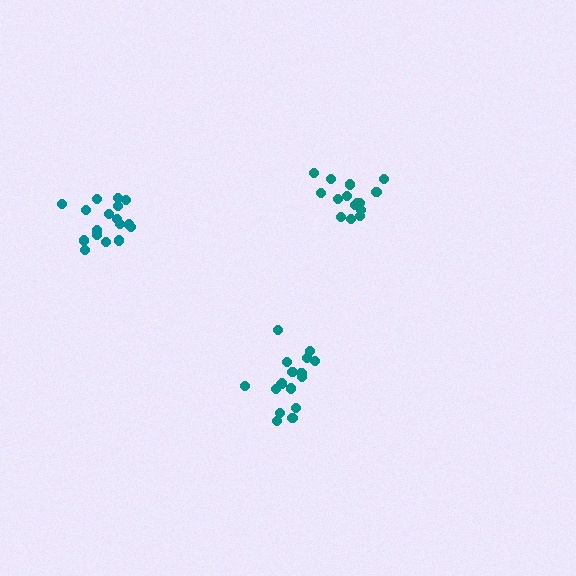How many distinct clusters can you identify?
There are 3 distinct clusters.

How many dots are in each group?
Group 1: 16 dots, Group 2: 17 dots, Group 3: 17 dots (50 total).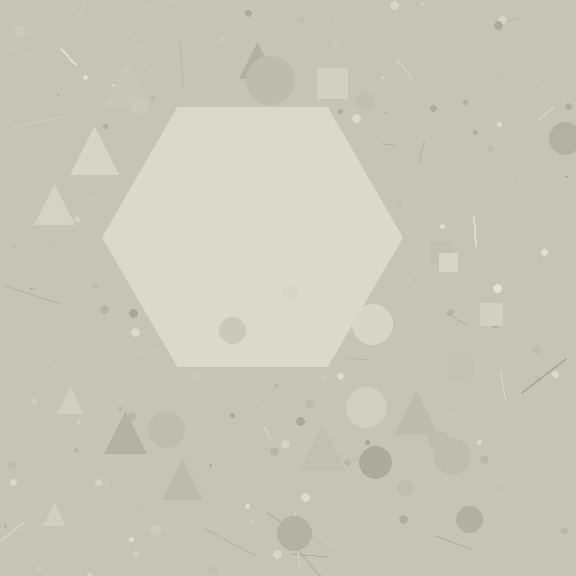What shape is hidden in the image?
A hexagon is hidden in the image.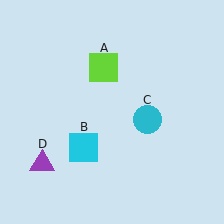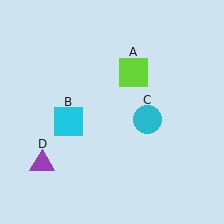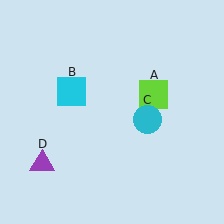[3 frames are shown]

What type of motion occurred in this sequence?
The lime square (object A), cyan square (object B) rotated clockwise around the center of the scene.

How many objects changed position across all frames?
2 objects changed position: lime square (object A), cyan square (object B).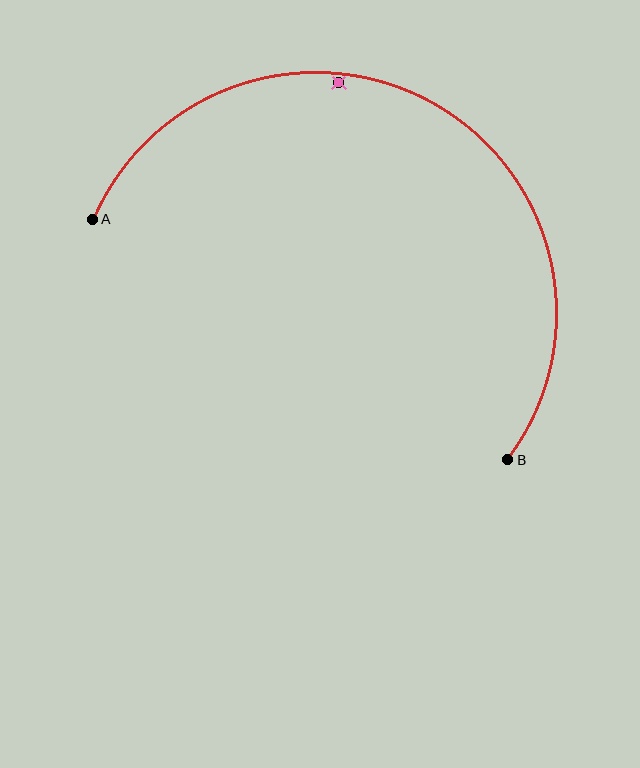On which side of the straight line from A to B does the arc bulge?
The arc bulges above the straight line connecting A and B.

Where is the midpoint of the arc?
The arc midpoint is the point on the curve farthest from the straight line joining A and B. It sits above that line.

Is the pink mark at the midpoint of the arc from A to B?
No — the pink mark does not lie on the arc at all. It sits slightly inside the curve.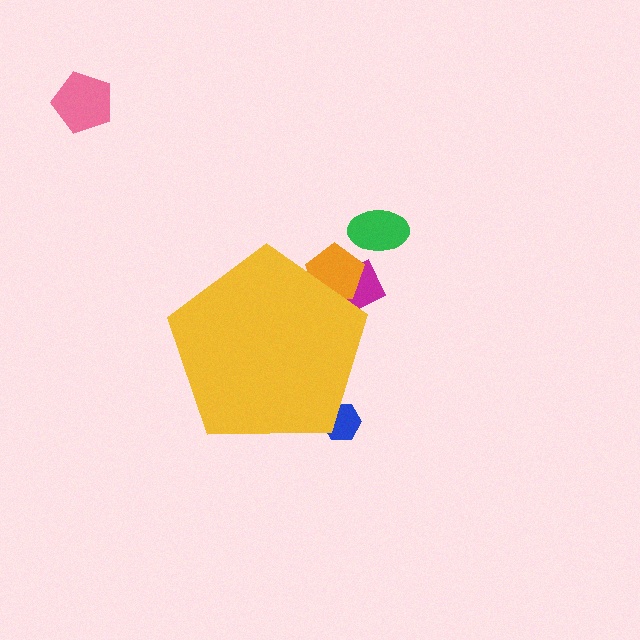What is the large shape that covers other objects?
A yellow pentagon.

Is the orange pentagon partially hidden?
Yes, the orange pentagon is partially hidden behind the yellow pentagon.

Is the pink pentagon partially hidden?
No, the pink pentagon is fully visible.